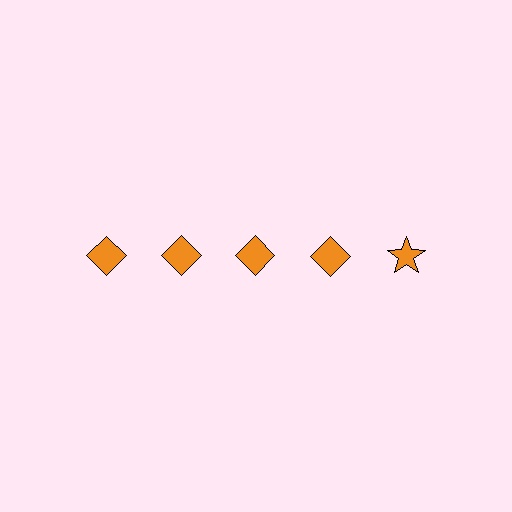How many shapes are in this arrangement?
There are 5 shapes arranged in a grid pattern.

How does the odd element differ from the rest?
It has a different shape: star instead of diamond.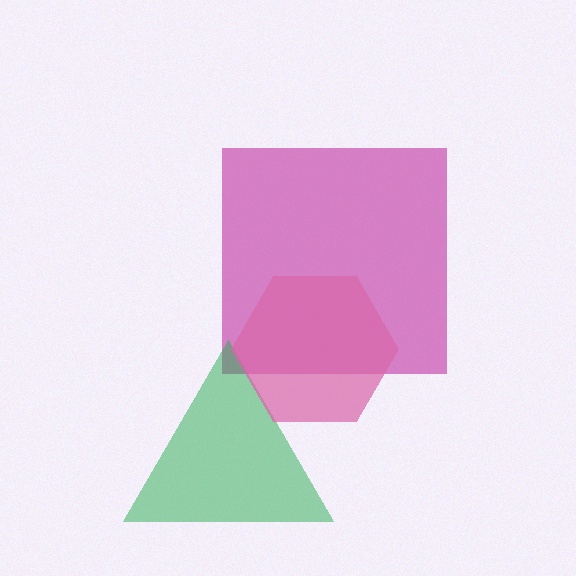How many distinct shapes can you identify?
There are 3 distinct shapes: a magenta square, a green triangle, a pink hexagon.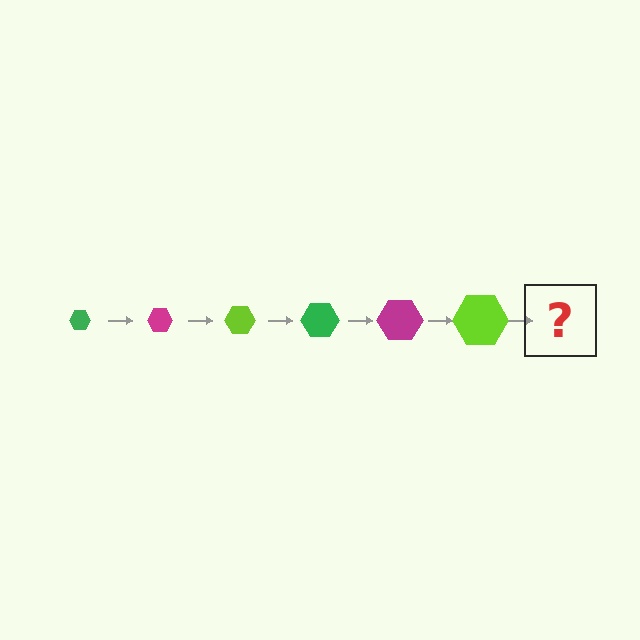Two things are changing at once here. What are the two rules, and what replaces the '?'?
The two rules are that the hexagon grows larger each step and the color cycles through green, magenta, and lime. The '?' should be a green hexagon, larger than the previous one.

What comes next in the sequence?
The next element should be a green hexagon, larger than the previous one.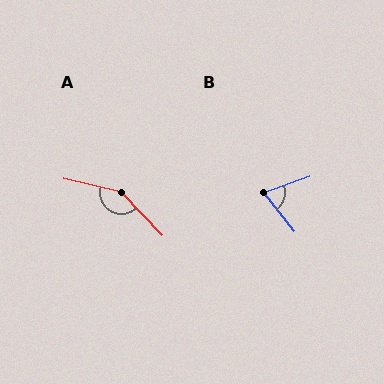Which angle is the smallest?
B, at approximately 71 degrees.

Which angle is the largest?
A, at approximately 147 degrees.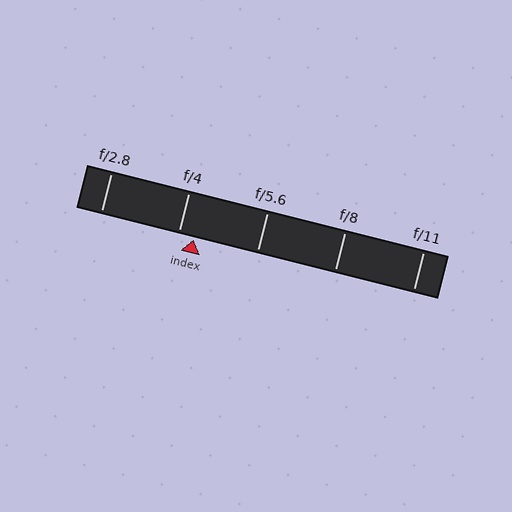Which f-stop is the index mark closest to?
The index mark is closest to f/4.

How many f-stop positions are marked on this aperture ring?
There are 5 f-stop positions marked.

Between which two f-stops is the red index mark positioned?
The index mark is between f/4 and f/5.6.